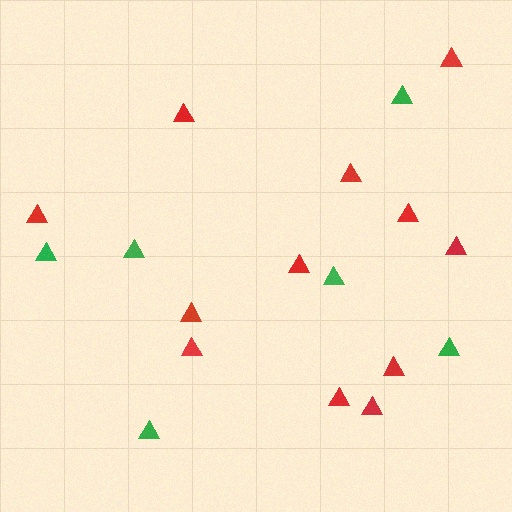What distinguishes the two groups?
There are 2 groups: one group of red triangles (12) and one group of green triangles (6).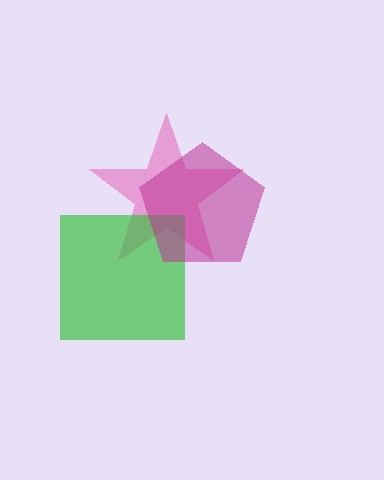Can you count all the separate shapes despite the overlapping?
Yes, there are 3 separate shapes.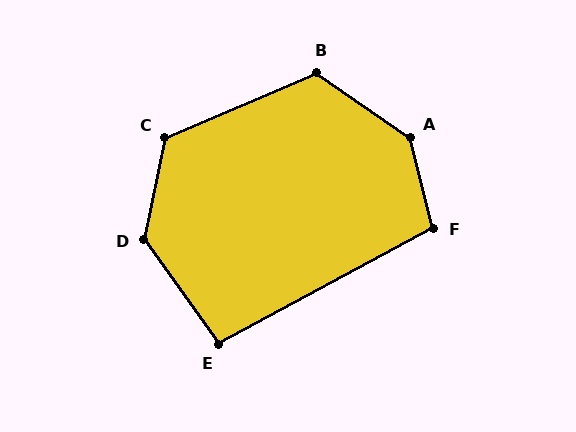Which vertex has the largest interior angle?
A, at approximately 138 degrees.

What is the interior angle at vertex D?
Approximately 133 degrees (obtuse).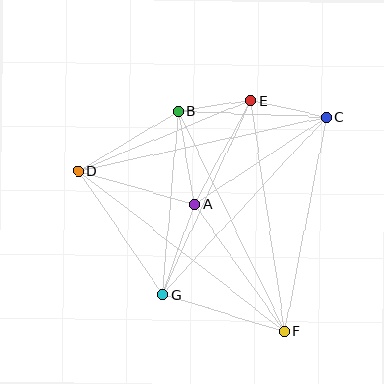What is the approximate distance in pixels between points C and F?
The distance between C and F is approximately 219 pixels.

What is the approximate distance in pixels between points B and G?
The distance between B and G is approximately 184 pixels.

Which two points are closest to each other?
Points B and E are closest to each other.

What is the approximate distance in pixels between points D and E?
The distance between D and E is approximately 186 pixels.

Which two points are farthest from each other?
Points D and F are farthest from each other.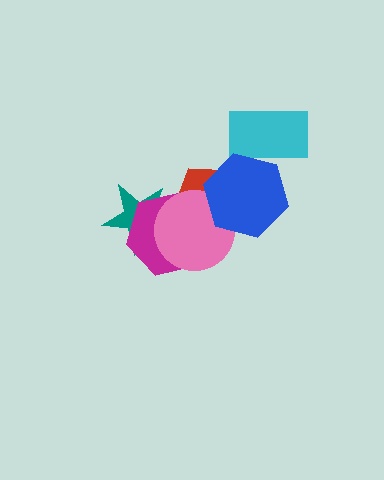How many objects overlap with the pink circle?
4 objects overlap with the pink circle.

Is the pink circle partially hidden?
Yes, it is partially covered by another shape.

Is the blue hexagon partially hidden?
No, no other shape covers it.